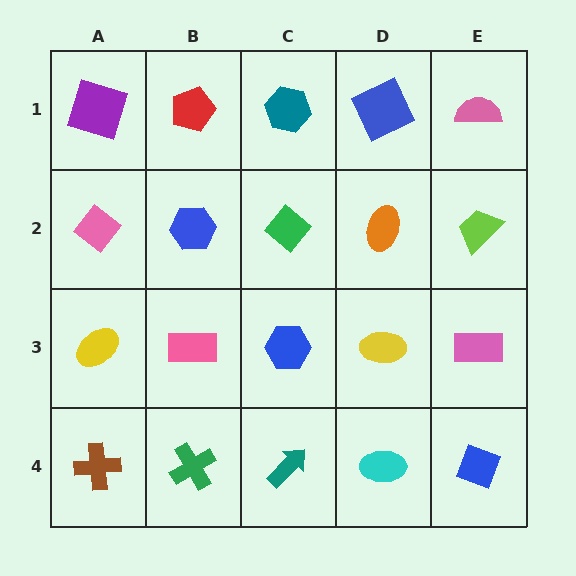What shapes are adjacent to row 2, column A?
A purple square (row 1, column A), a yellow ellipse (row 3, column A), a blue hexagon (row 2, column B).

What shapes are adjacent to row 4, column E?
A pink rectangle (row 3, column E), a cyan ellipse (row 4, column D).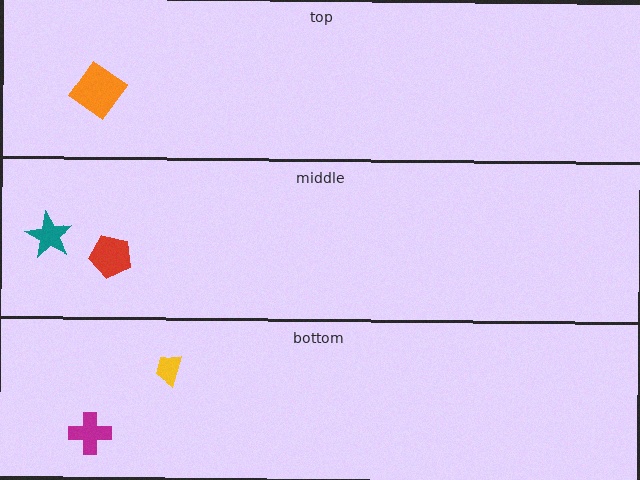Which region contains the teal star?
The middle region.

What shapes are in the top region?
The orange diamond.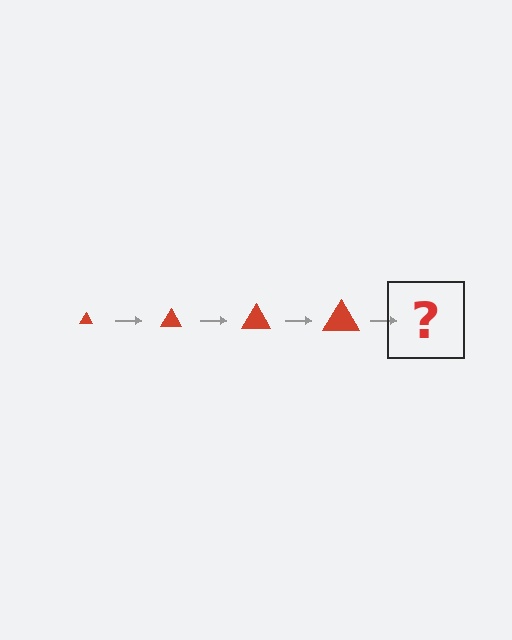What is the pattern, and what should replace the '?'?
The pattern is that the triangle gets progressively larger each step. The '?' should be a red triangle, larger than the previous one.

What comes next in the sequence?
The next element should be a red triangle, larger than the previous one.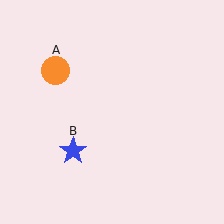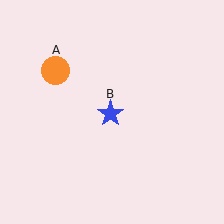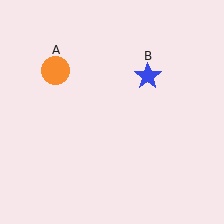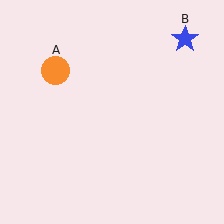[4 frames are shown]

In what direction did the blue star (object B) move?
The blue star (object B) moved up and to the right.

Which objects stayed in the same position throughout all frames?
Orange circle (object A) remained stationary.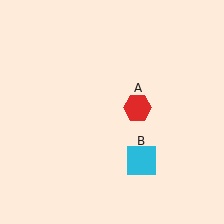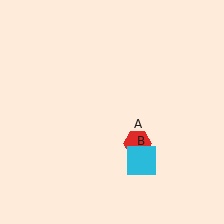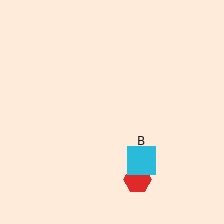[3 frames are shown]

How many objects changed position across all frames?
1 object changed position: red hexagon (object A).